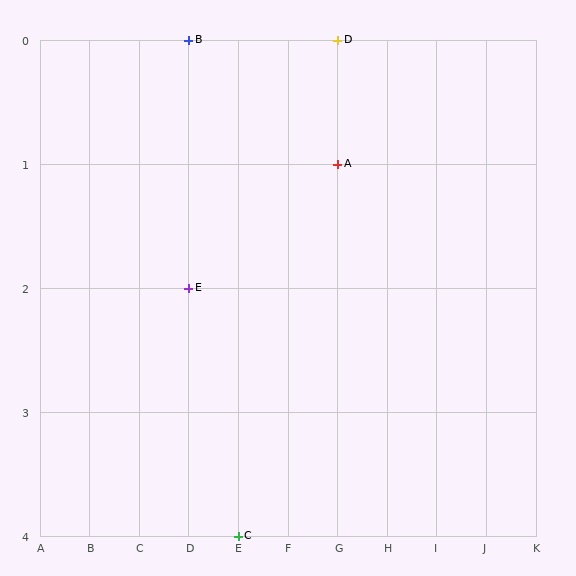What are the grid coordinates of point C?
Point C is at grid coordinates (E, 4).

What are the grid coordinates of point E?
Point E is at grid coordinates (D, 2).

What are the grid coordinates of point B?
Point B is at grid coordinates (D, 0).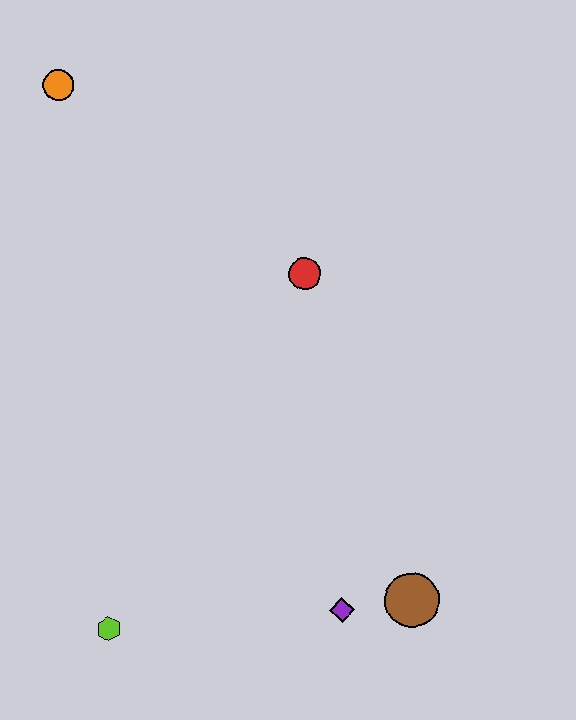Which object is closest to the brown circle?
The purple diamond is closest to the brown circle.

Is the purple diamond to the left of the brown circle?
Yes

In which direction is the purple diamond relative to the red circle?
The purple diamond is below the red circle.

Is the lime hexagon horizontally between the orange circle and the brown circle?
Yes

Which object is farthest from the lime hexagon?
The orange circle is farthest from the lime hexagon.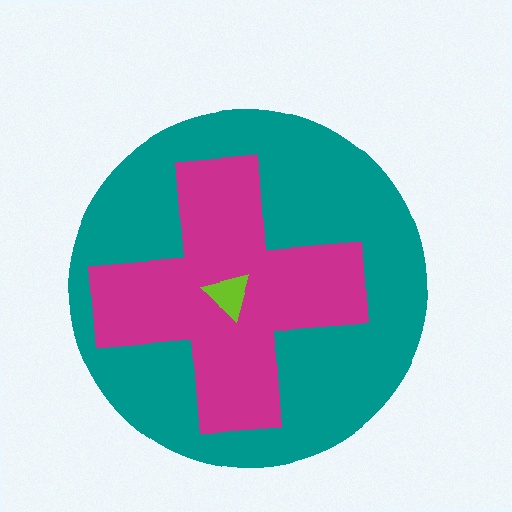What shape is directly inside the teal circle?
The magenta cross.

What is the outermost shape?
The teal circle.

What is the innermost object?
The lime triangle.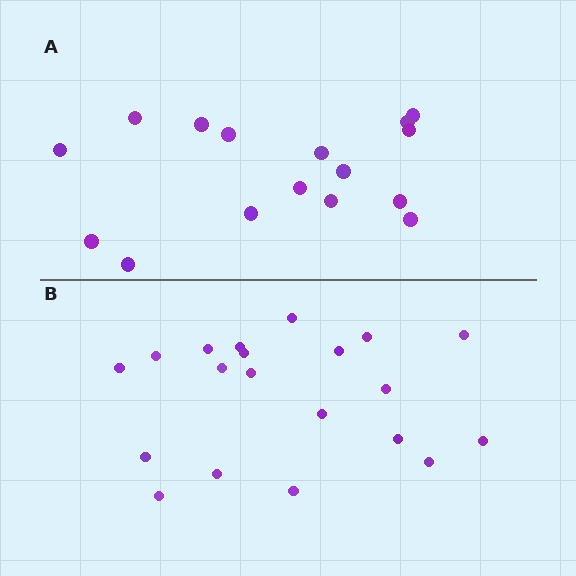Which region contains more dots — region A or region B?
Region B (the bottom region) has more dots.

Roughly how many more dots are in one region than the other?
Region B has about 4 more dots than region A.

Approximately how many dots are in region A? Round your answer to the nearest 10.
About 20 dots. (The exact count is 16, which rounds to 20.)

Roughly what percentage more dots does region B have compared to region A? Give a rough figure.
About 25% more.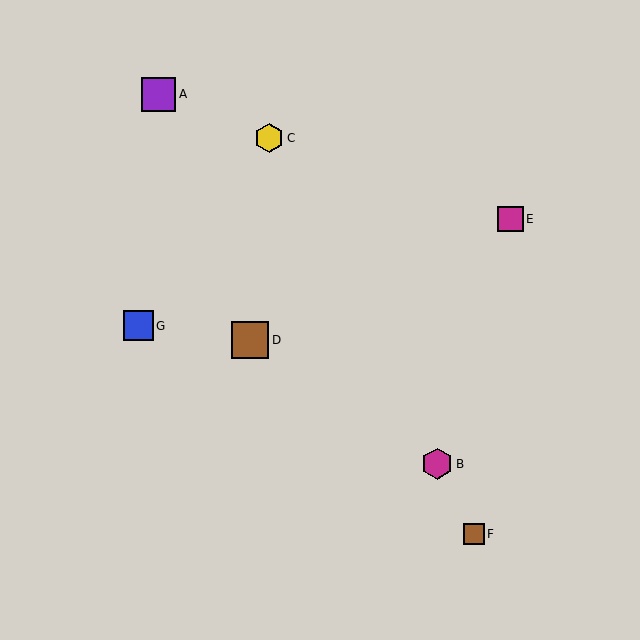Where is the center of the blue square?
The center of the blue square is at (138, 326).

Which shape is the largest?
The brown square (labeled D) is the largest.